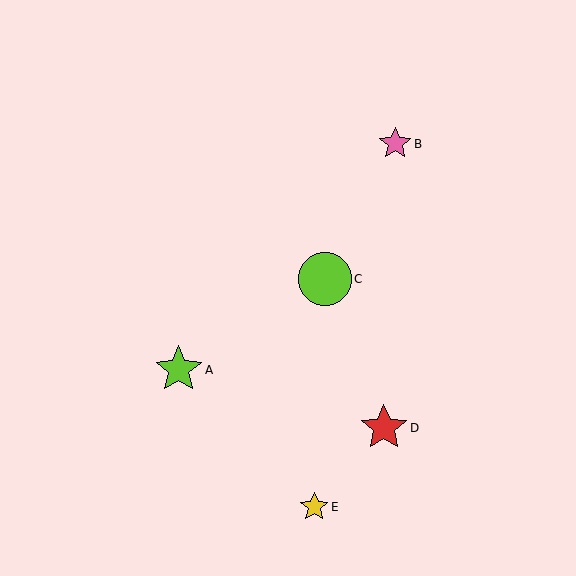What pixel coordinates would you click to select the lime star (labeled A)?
Click at (179, 370) to select the lime star A.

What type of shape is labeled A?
Shape A is a lime star.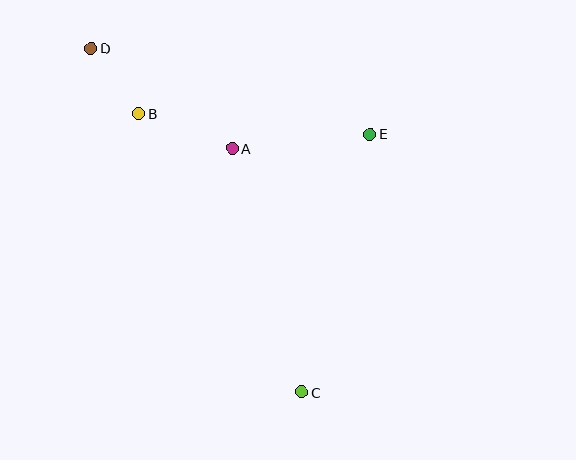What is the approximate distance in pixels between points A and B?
The distance between A and B is approximately 100 pixels.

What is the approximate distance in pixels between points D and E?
The distance between D and E is approximately 292 pixels.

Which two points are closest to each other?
Points B and D are closest to each other.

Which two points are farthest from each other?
Points C and D are farthest from each other.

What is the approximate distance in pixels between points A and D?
The distance between A and D is approximately 173 pixels.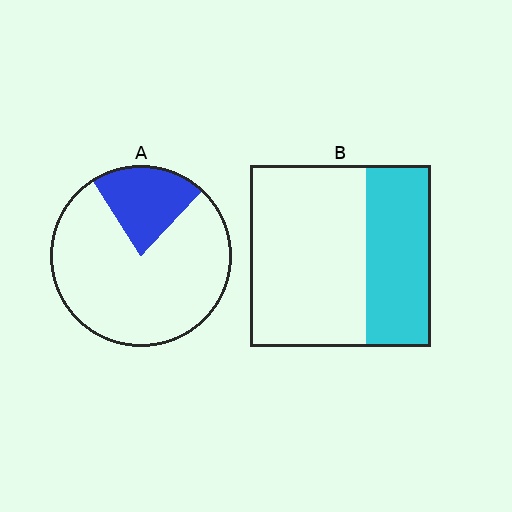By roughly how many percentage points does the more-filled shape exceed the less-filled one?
By roughly 15 percentage points (B over A).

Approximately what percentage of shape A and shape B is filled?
A is approximately 20% and B is approximately 35%.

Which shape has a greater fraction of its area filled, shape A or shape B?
Shape B.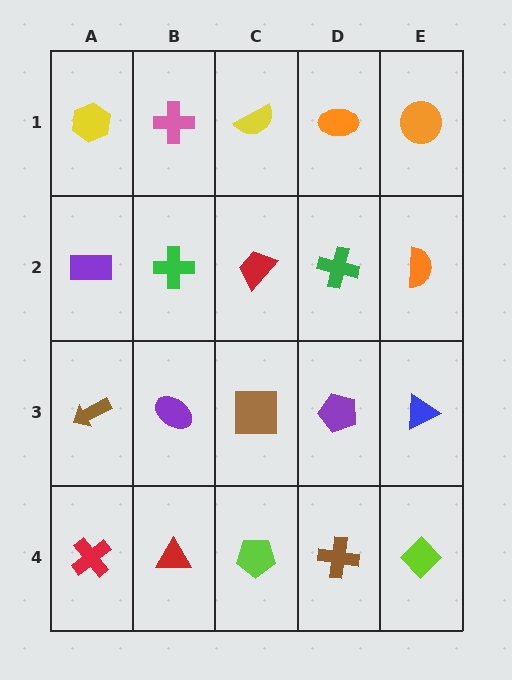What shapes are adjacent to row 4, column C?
A brown square (row 3, column C), a red triangle (row 4, column B), a brown cross (row 4, column D).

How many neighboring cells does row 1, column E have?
2.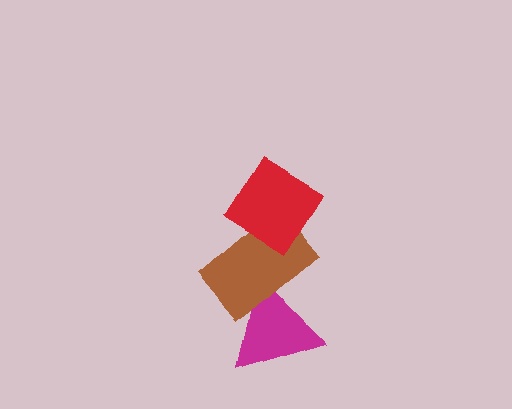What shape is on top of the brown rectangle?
The red diamond is on top of the brown rectangle.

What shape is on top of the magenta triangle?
The brown rectangle is on top of the magenta triangle.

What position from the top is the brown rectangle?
The brown rectangle is 2nd from the top.